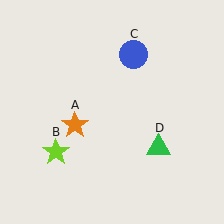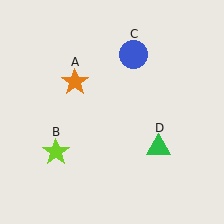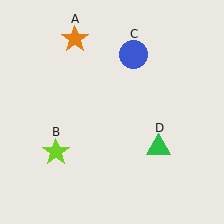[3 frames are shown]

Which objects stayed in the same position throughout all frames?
Lime star (object B) and blue circle (object C) and green triangle (object D) remained stationary.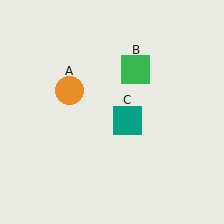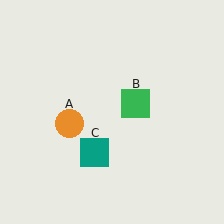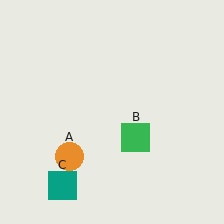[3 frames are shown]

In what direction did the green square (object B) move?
The green square (object B) moved down.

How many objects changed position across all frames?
3 objects changed position: orange circle (object A), green square (object B), teal square (object C).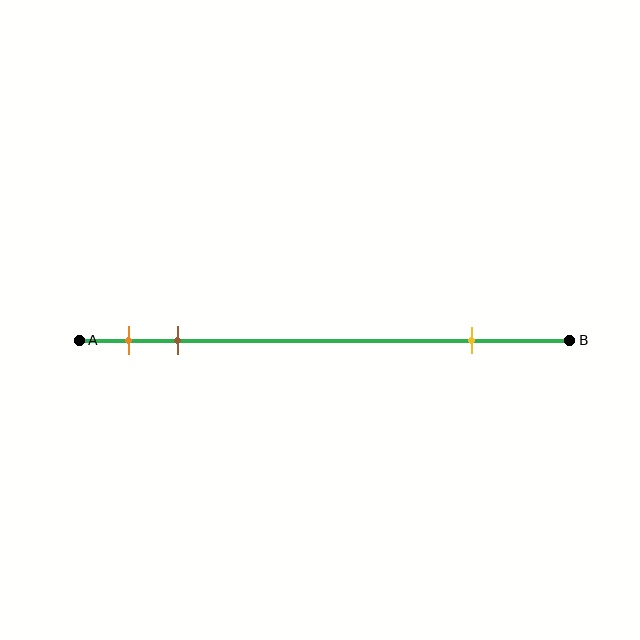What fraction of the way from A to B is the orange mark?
The orange mark is approximately 10% (0.1) of the way from A to B.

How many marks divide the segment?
There are 3 marks dividing the segment.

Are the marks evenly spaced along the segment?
No, the marks are not evenly spaced.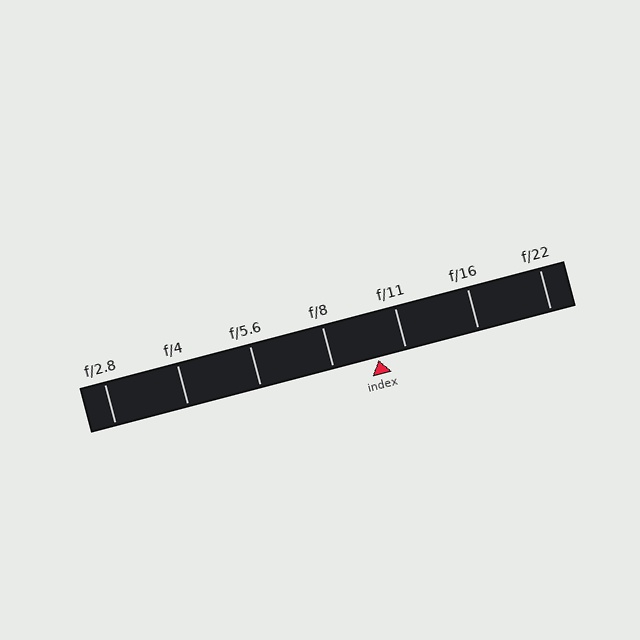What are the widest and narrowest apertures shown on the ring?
The widest aperture shown is f/2.8 and the narrowest is f/22.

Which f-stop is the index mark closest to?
The index mark is closest to f/11.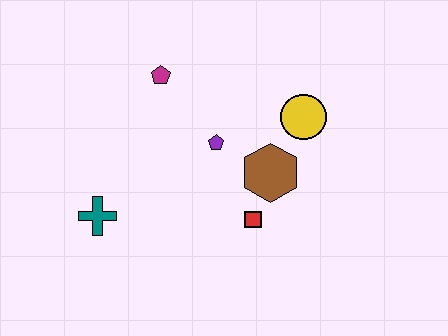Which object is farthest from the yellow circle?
The teal cross is farthest from the yellow circle.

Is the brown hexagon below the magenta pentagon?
Yes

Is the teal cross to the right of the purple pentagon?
No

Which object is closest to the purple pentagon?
The brown hexagon is closest to the purple pentagon.